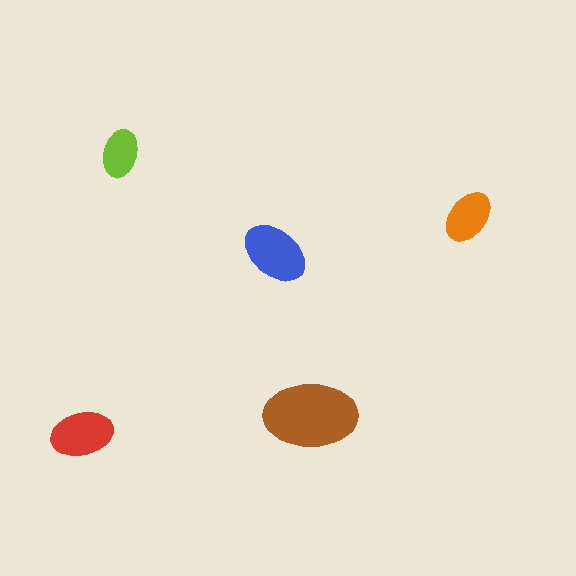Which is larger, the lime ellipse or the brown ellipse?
The brown one.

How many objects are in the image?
There are 5 objects in the image.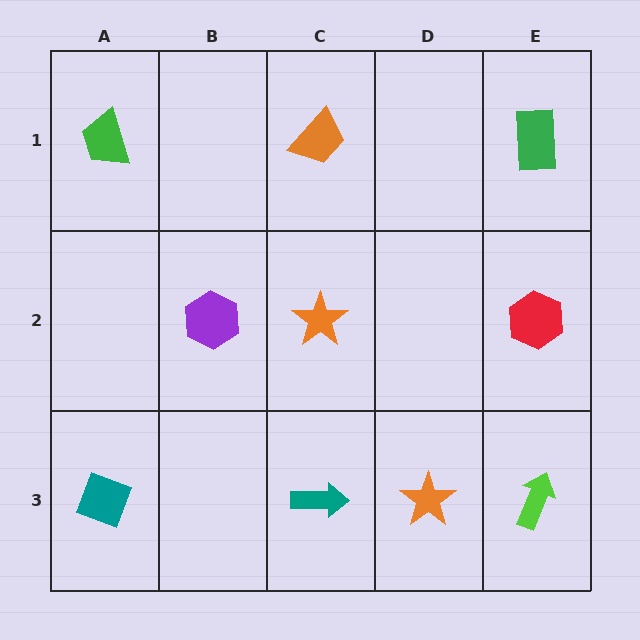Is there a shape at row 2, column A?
No, that cell is empty.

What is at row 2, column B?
A purple hexagon.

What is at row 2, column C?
An orange star.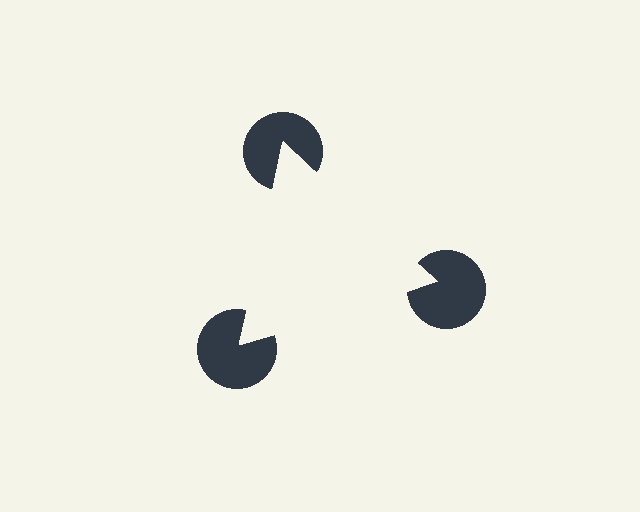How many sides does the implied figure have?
3 sides.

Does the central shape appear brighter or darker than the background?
It typically appears slightly brighter than the background, even though no actual brightness change is drawn.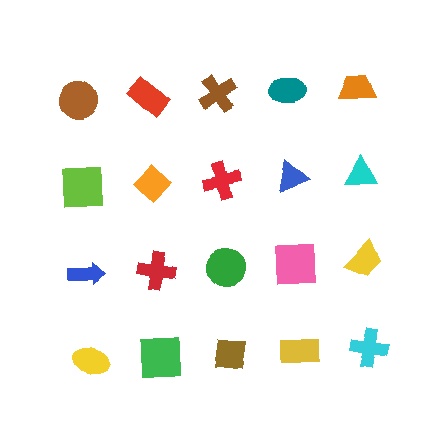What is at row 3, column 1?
A blue arrow.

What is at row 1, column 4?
A teal ellipse.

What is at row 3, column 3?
A green circle.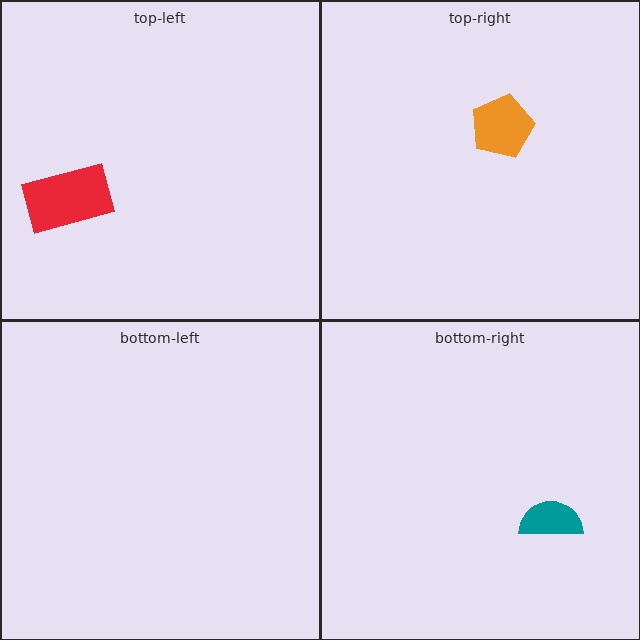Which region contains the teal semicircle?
The bottom-right region.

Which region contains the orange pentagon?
The top-right region.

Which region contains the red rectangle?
The top-left region.